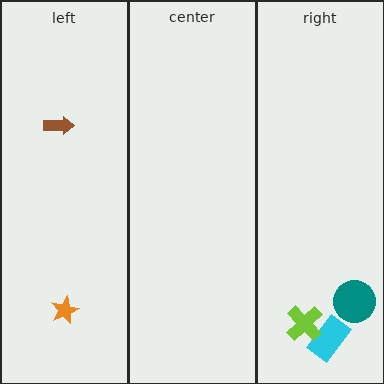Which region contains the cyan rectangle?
The right region.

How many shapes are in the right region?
3.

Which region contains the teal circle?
The right region.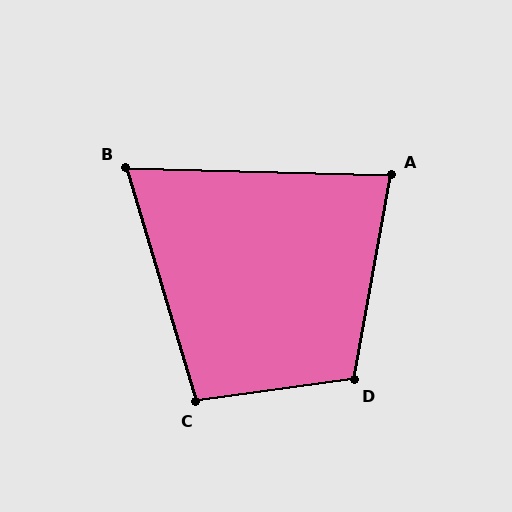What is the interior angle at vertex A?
Approximately 81 degrees (acute).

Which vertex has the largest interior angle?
D, at approximately 108 degrees.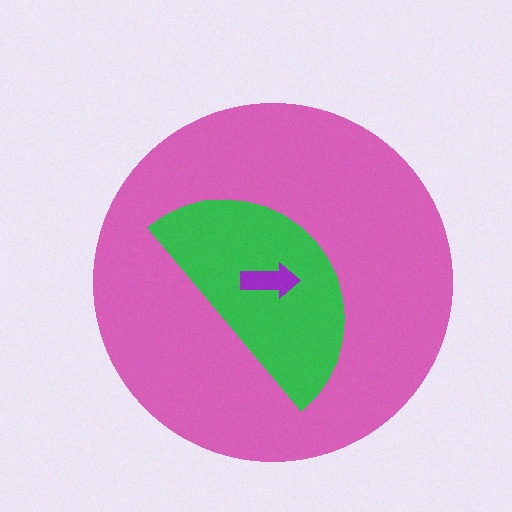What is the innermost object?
The purple arrow.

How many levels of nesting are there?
3.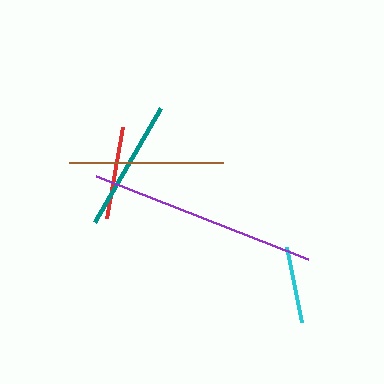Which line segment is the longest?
The purple line is the longest at approximately 228 pixels.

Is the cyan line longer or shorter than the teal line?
The teal line is longer than the cyan line.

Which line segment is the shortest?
The cyan line is the shortest at approximately 77 pixels.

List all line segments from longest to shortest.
From longest to shortest: purple, brown, teal, red, cyan.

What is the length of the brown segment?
The brown segment is approximately 154 pixels long.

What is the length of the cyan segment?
The cyan segment is approximately 77 pixels long.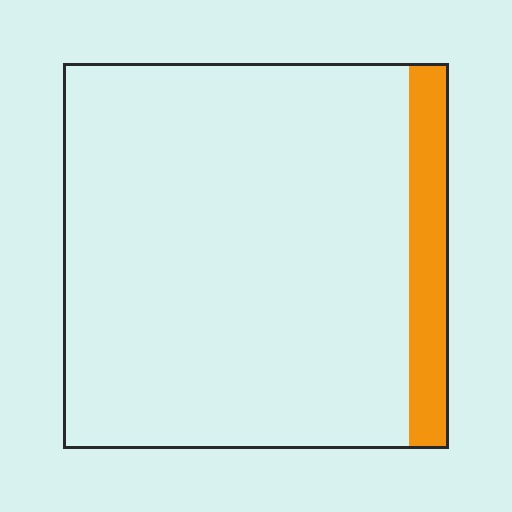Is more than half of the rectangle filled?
No.